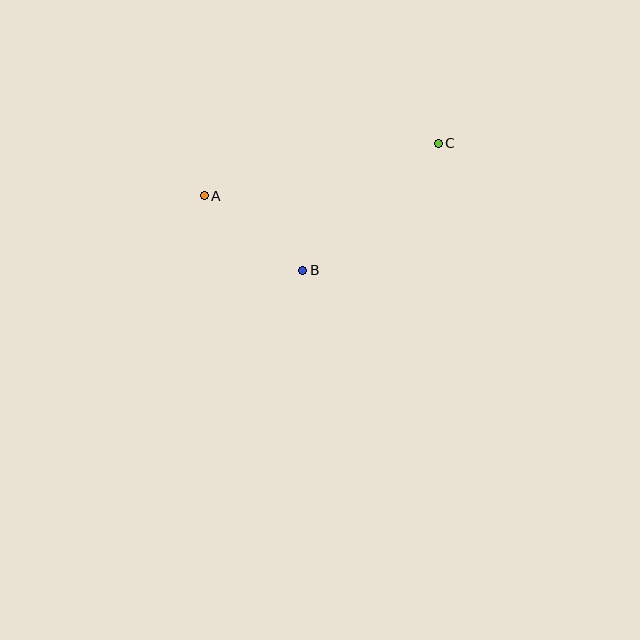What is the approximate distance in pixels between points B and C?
The distance between B and C is approximately 186 pixels.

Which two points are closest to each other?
Points A and B are closest to each other.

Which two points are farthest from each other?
Points A and C are farthest from each other.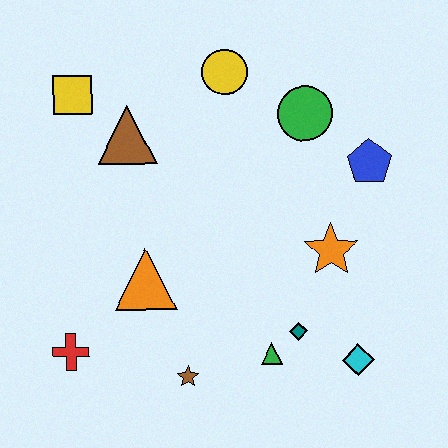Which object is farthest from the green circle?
The red cross is farthest from the green circle.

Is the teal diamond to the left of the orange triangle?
No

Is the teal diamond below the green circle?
Yes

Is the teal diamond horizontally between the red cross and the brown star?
No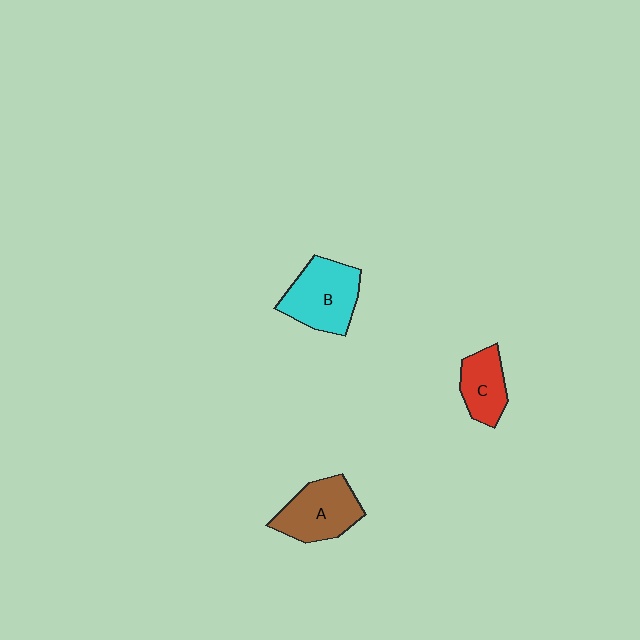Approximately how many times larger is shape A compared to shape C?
Approximately 1.4 times.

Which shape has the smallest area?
Shape C (red).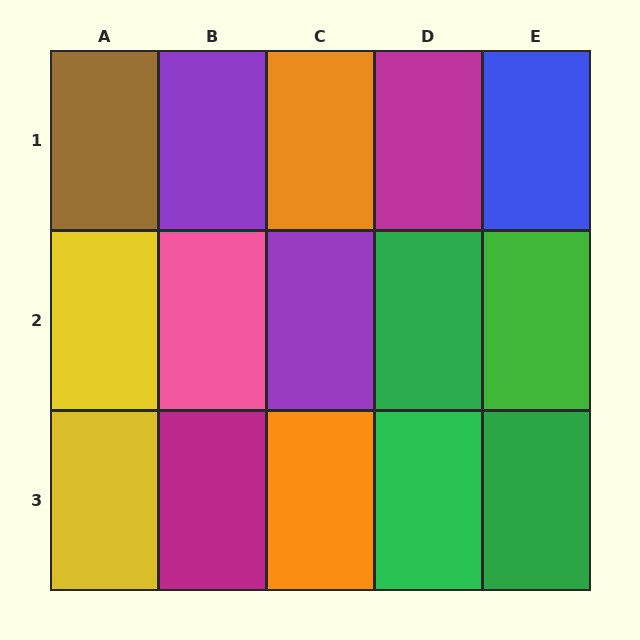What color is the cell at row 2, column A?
Yellow.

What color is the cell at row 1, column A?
Brown.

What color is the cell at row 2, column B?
Pink.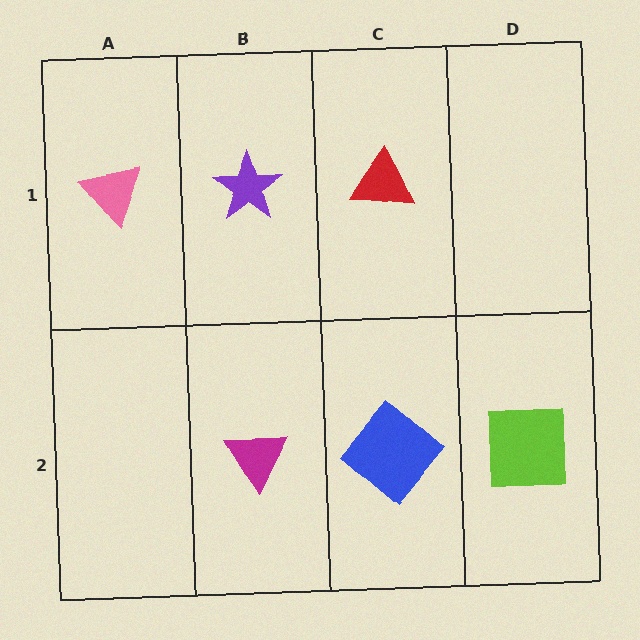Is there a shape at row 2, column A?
No, that cell is empty.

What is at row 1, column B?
A purple star.